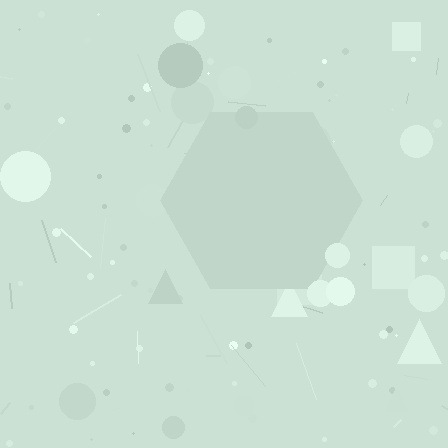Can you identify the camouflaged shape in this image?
The camouflaged shape is a hexagon.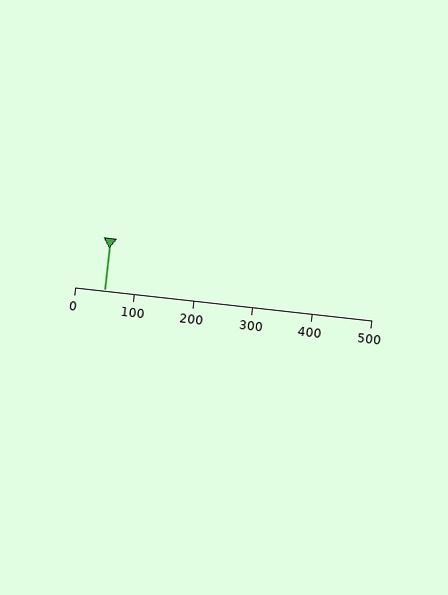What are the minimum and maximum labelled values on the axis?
The axis runs from 0 to 500.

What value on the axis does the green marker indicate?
The marker indicates approximately 50.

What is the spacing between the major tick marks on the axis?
The major ticks are spaced 100 apart.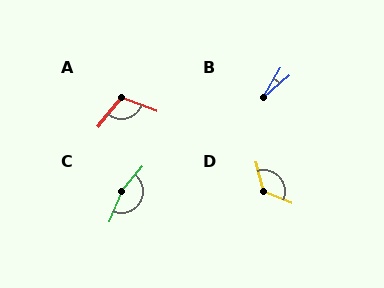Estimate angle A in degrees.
Approximately 107 degrees.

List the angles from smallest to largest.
B (20°), A (107°), D (128°), C (162°).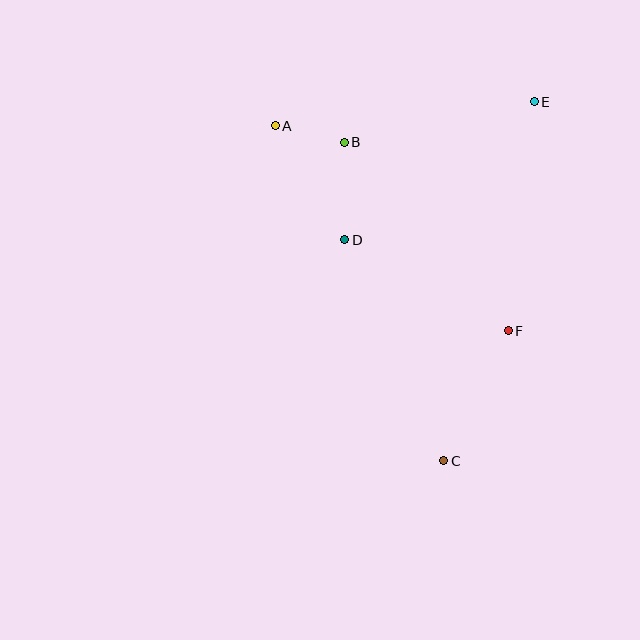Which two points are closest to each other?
Points A and B are closest to each other.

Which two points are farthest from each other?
Points A and C are farthest from each other.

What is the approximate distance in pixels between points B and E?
The distance between B and E is approximately 194 pixels.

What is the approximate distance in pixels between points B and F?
The distance between B and F is approximately 250 pixels.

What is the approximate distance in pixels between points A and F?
The distance between A and F is approximately 311 pixels.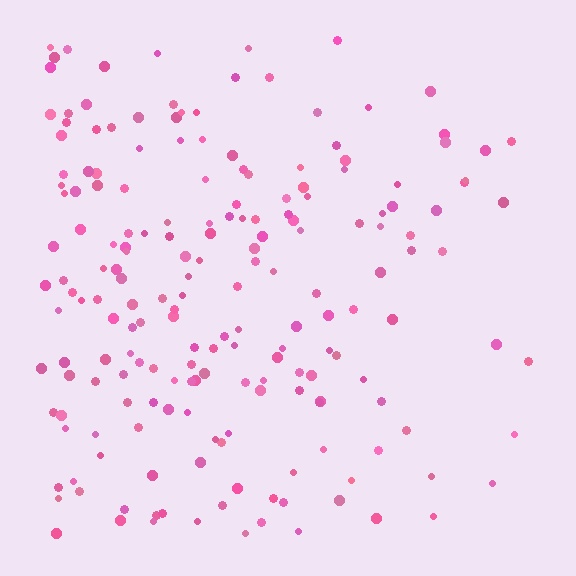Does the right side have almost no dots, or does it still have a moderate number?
Still a moderate number, just noticeably fewer than the left.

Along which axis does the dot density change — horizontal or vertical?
Horizontal.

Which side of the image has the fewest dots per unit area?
The right.